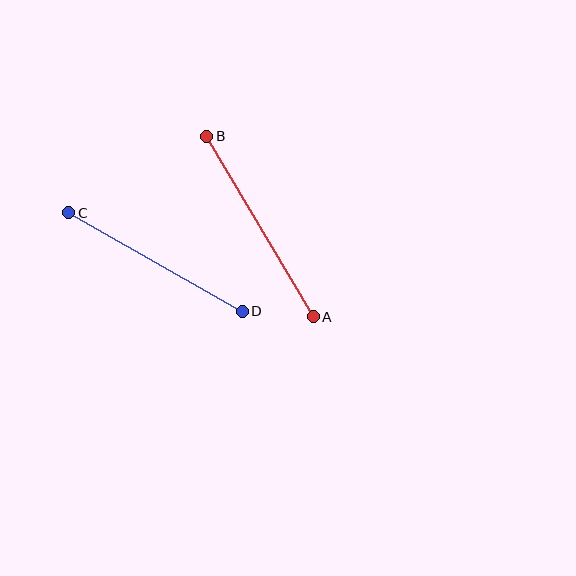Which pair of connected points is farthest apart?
Points A and B are farthest apart.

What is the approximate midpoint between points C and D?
The midpoint is at approximately (156, 262) pixels.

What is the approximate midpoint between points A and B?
The midpoint is at approximately (260, 226) pixels.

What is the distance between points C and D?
The distance is approximately 200 pixels.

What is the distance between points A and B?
The distance is approximately 210 pixels.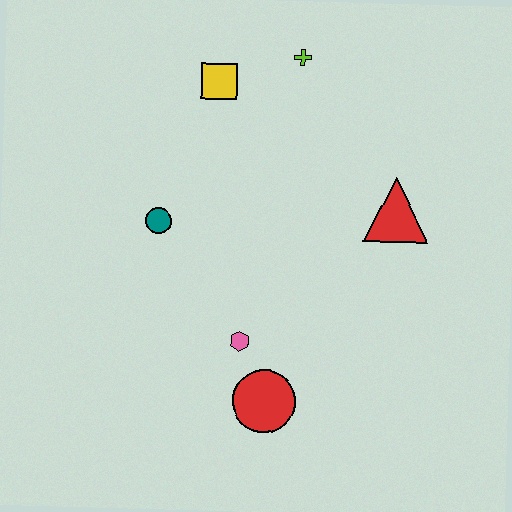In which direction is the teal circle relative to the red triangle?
The teal circle is to the left of the red triangle.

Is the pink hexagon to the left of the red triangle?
Yes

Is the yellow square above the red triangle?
Yes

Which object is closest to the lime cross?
The yellow square is closest to the lime cross.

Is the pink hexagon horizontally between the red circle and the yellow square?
Yes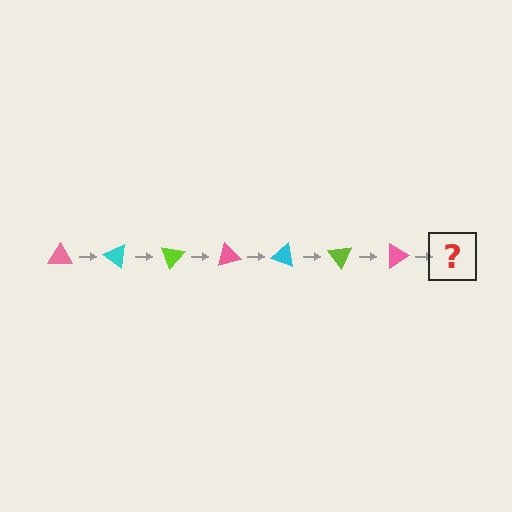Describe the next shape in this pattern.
It should be a cyan triangle, rotated 245 degrees from the start.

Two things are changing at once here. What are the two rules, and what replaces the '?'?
The two rules are that it rotates 35 degrees each step and the color cycles through pink, cyan, and lime. The '?' should be a cyan triangle, rotated 245 degrees from the start.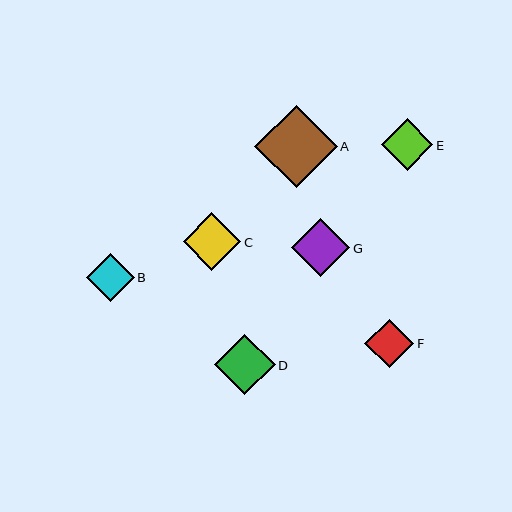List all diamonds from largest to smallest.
From largest to smallest: A, D, G, C, E, F, B.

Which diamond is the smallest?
Diamond B is the smallest with a size of approximately 48 pixels.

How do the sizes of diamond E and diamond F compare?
Diamond E and diamond F are approximately the same size.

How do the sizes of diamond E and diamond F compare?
Diamond E and diamond F are approximately the same size.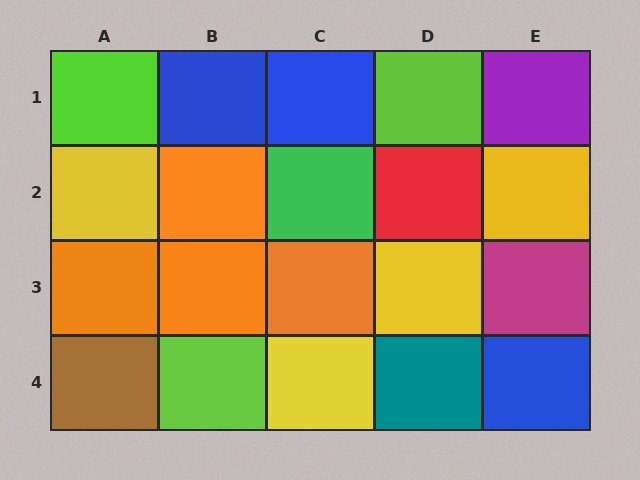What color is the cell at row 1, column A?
Lime.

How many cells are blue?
3 cells are blue.